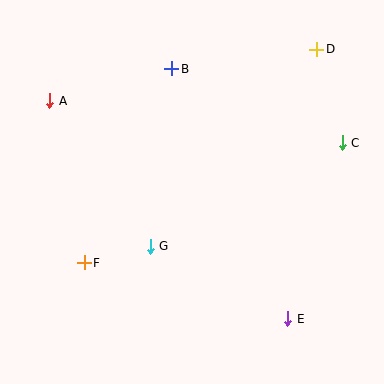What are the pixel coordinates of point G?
Point G is at (150, 246).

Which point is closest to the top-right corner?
Point D is closest to the top-right corner.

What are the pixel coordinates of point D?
Point D is at (317, 49).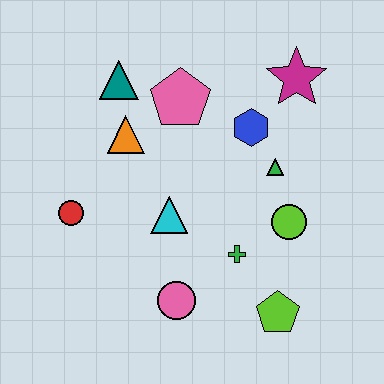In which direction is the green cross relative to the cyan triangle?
The green cross is to the right of the cyan triangle.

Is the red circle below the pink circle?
No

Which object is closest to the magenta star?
The blue hexagon is closest to the magenta star.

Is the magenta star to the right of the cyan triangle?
Yes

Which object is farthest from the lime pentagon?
The teal triangle is farthest from the lime pentagon.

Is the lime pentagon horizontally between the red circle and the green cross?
No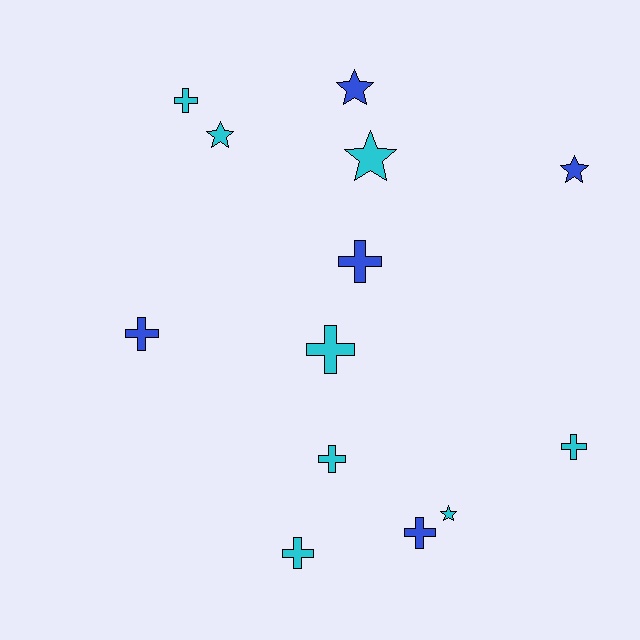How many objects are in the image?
There are 13 objects.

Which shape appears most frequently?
Cross, with 8 objects.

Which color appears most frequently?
Cyan, with 8 objects.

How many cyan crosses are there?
There are 5 cyan crosses.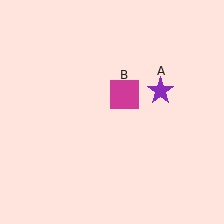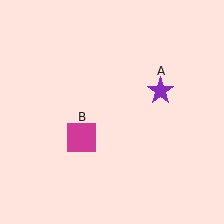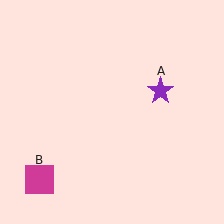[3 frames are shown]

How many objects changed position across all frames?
1 object changed position: magenta square (object B).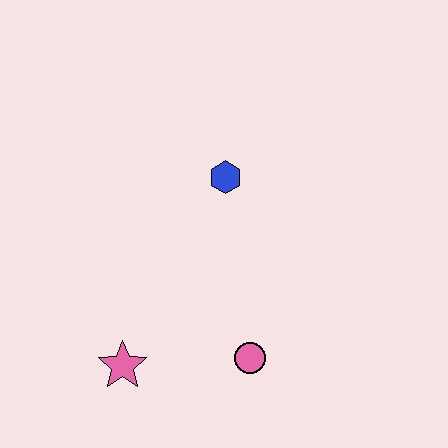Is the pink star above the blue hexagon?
No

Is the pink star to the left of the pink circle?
Yes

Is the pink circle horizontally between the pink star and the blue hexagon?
No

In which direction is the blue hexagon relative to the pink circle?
The blue hexagon is above the pink circle.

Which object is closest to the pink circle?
The pink star is closest to the pink circle.